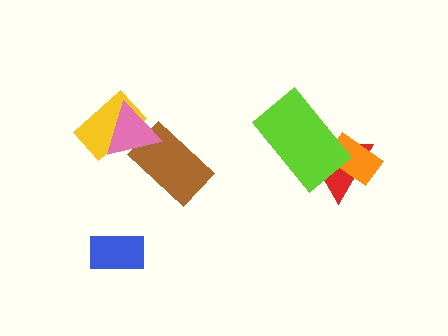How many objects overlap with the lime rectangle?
2 objects overlap with the lime rectangle.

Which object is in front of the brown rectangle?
The pink triangle is in front of the brown rectangle.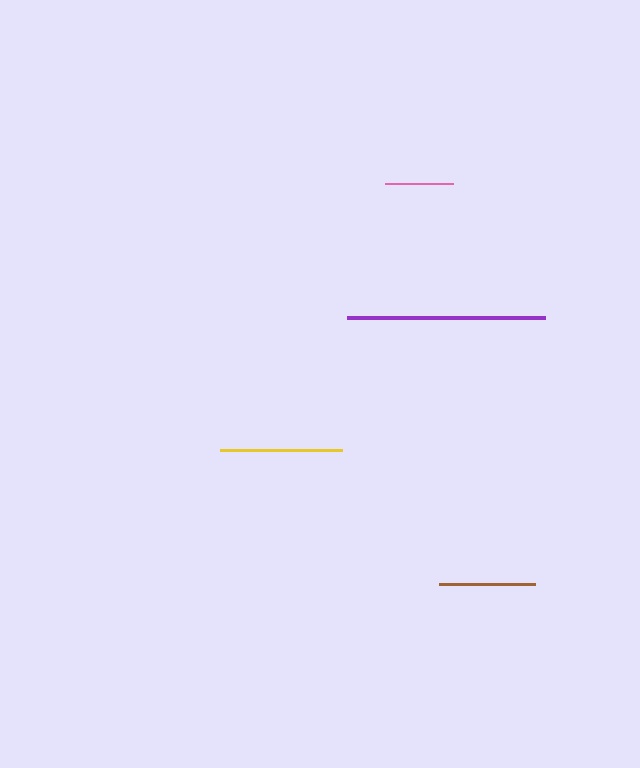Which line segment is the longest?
The purple line is the longest at approximately 197 pixels.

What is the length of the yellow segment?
The yellow segment is approximately 122 pixels long.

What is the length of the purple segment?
The purple segment is approximately 197 pixels long.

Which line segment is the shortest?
The pink line is the shortest at approximately 68 pixels.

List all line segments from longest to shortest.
From longest to shortest: purple, yellow, brown, pink.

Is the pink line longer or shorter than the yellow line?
The yellow line is longer than the pink line.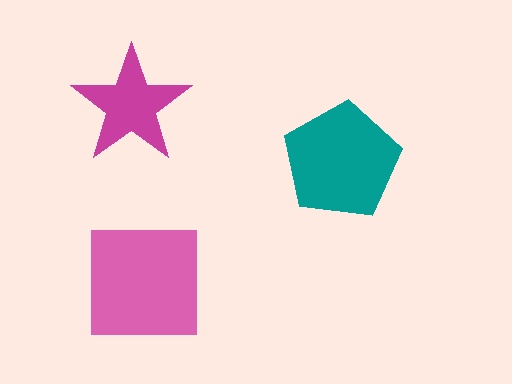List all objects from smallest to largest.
The magenta star, the teal pentagon, the pink square.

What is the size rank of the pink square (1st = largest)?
1st.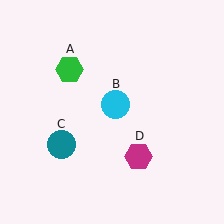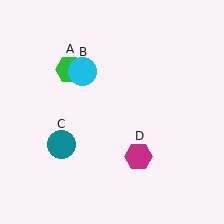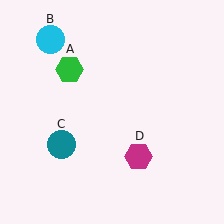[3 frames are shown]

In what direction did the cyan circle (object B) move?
The cyan circle (object B) moved up and to the left.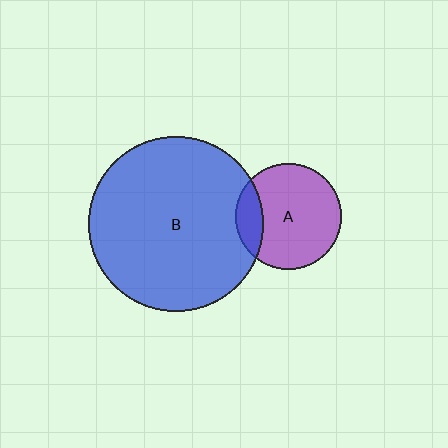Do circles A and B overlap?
Yes.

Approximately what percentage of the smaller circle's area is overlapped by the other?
Approximately 15%.